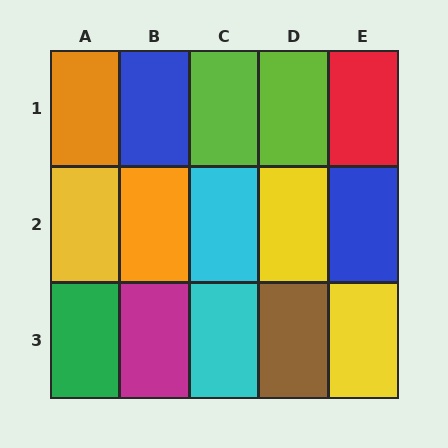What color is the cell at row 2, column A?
Yellow.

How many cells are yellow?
3 cells are yellow.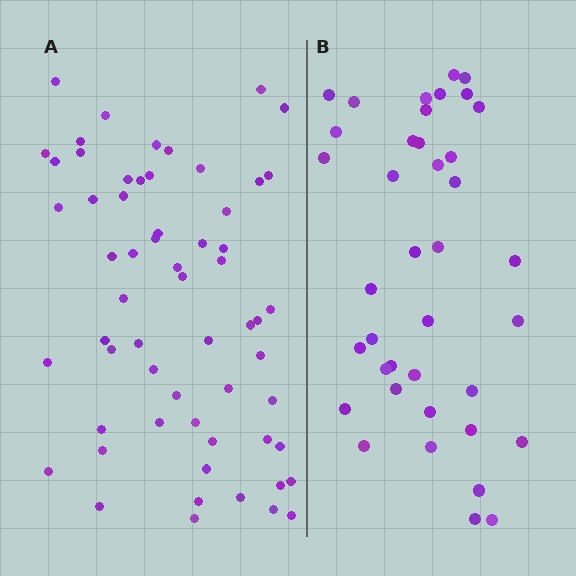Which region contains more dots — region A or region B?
Region A (the left region) has more dots.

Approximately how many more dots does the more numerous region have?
Region A has approximately 20 more dots than region B.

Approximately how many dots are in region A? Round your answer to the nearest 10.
About 60 dots.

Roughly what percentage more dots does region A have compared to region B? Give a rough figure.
About 55% more.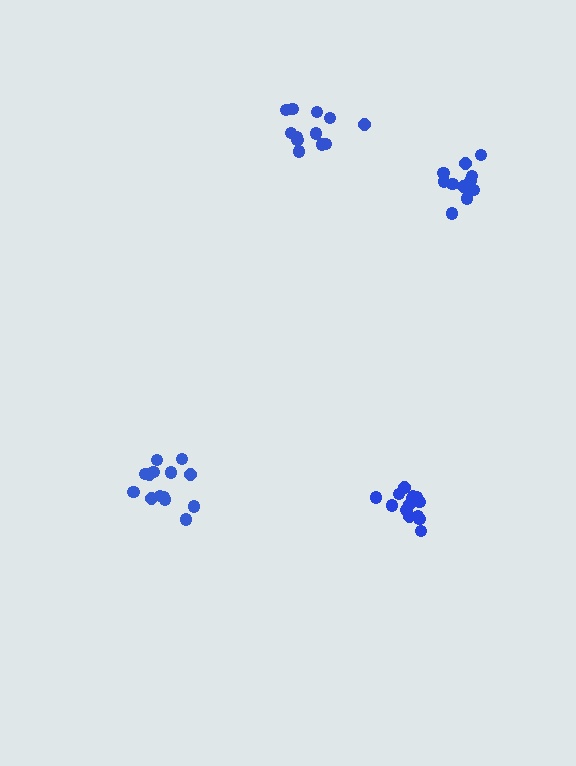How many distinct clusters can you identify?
There are 4 distinct clusters.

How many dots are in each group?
Group 1: 12 dots, Group 2: 14 dots, Group 3: 11 dots, Group 4: 14 dots (51 total).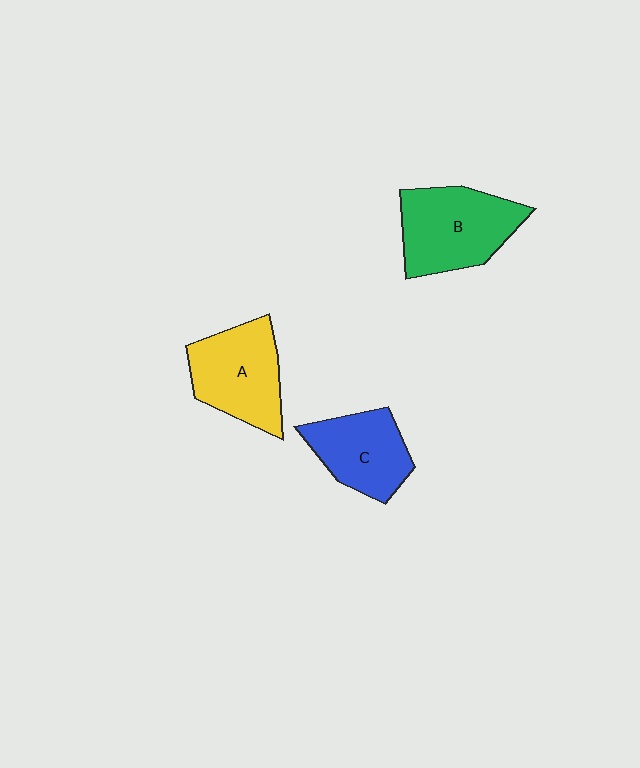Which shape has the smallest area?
Shape C (blue).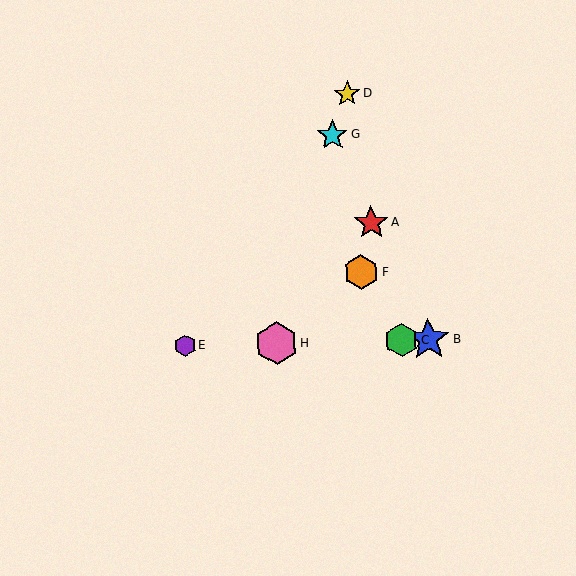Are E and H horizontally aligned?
Yes, both are at y≈345.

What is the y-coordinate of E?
Object E is at y≈345.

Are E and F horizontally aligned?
No, E is at y≈345 and F is at y≈272.